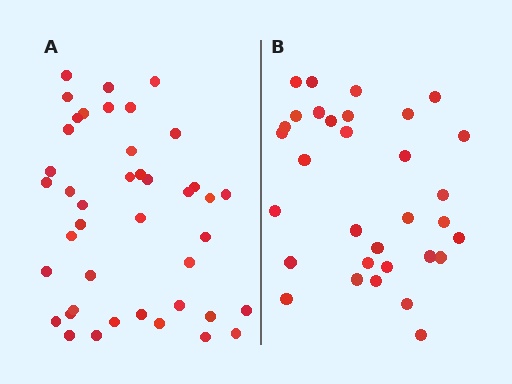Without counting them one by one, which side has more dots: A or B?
Region A (the left region) has more dots.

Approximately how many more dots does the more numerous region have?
Region A has roughly 10 or so more dots than region B.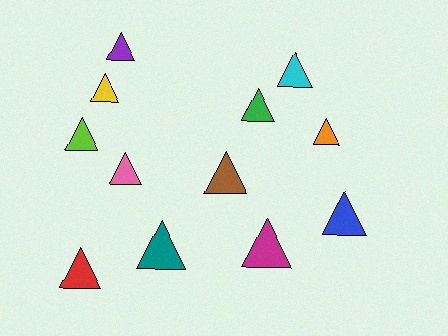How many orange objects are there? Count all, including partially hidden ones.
There is 1 orange object.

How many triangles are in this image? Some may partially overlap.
There are 12 triangles.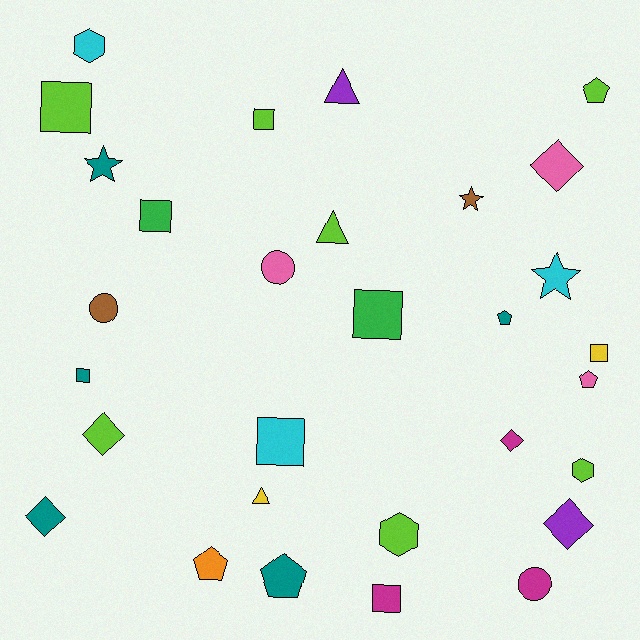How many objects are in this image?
There are 30 objects.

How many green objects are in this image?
There are 2 green objects.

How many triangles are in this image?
There are 3 triangles.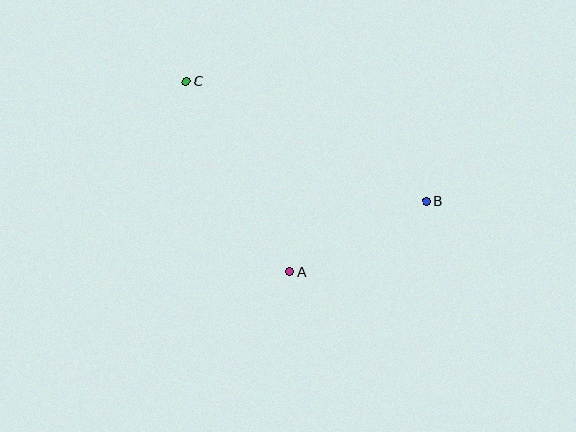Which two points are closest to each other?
Points A and B are closest to each other.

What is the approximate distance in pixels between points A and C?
The distance between A and C is approximately 217 pixels.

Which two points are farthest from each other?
Points B and C are farthest from each other.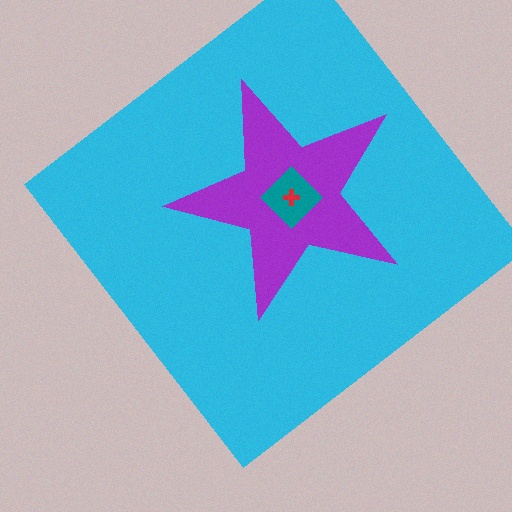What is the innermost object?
The red cross.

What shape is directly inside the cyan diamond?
The purple star.